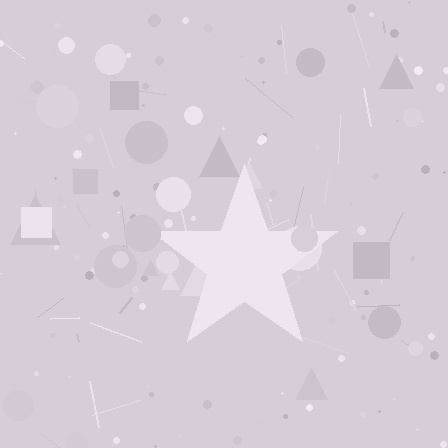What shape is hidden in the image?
A star is hidden in the image.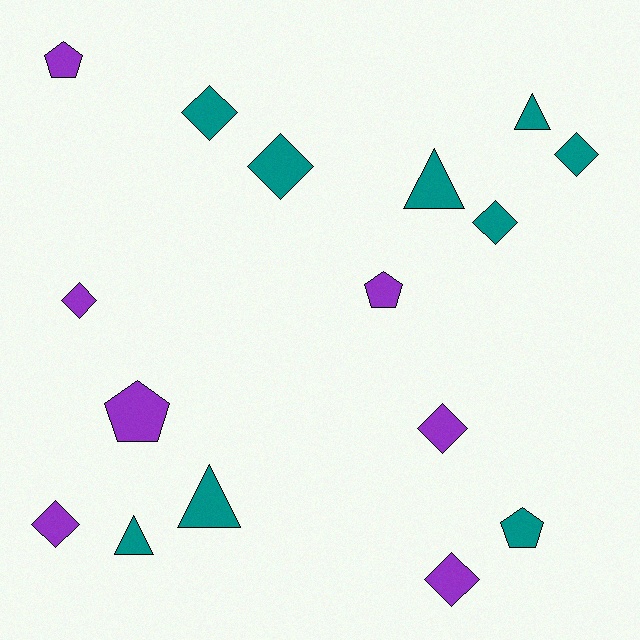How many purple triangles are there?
There are no purple triangles.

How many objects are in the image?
There are 16 objects.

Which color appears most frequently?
Teal, with 9 objects.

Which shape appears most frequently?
Diamond, with 8 objects.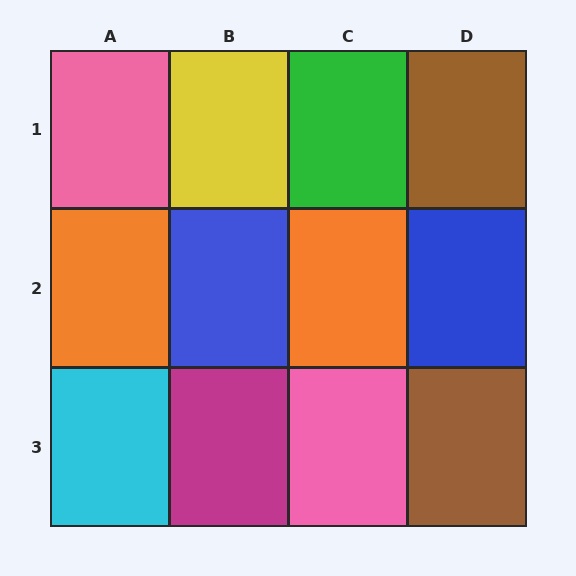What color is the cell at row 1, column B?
Yellow.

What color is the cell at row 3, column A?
Cyan.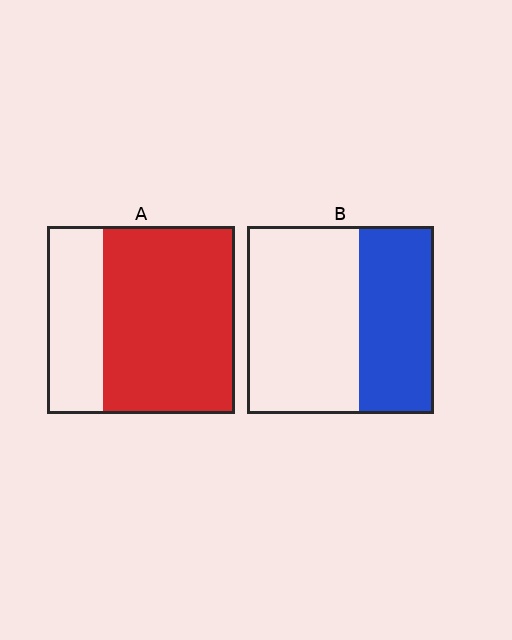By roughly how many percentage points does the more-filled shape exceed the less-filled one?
By roughly 30 percentage points (A over B).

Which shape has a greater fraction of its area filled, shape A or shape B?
Shape A.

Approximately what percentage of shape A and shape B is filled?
A is approximately 70% and B is approximately 40%.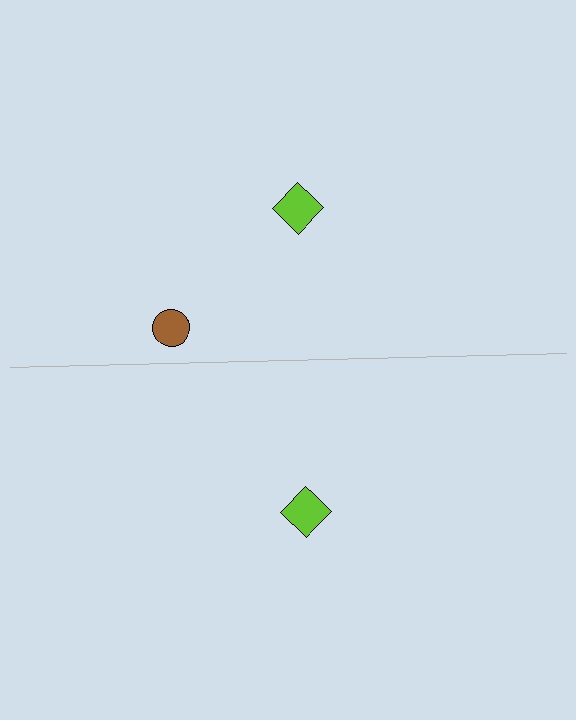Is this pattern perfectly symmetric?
No, the pattern is not perfectly symmetric. A brown circle is missing from the bottom side.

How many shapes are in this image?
There are 3 shapes in this image.